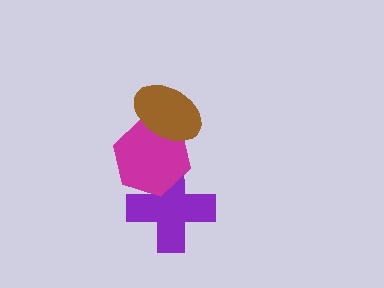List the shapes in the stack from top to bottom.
From top to bottom: the brown ellipse, the magenta hexagon, the purple cross.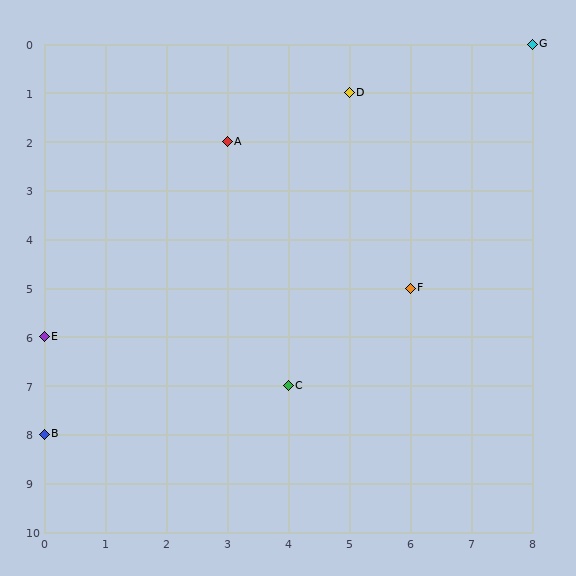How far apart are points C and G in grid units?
Points C and G are 4 columns and 7 rows apart (about 8.1 grid units diagonally).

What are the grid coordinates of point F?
Point F is at grid coordinates (6, 5).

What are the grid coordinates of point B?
Point B is at grid coordinates (0, 8).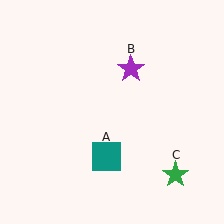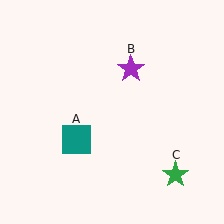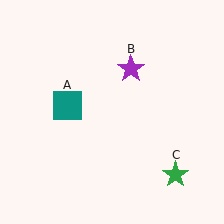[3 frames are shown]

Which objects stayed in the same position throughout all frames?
Purple star (object B) and green star (object C) remained stationary.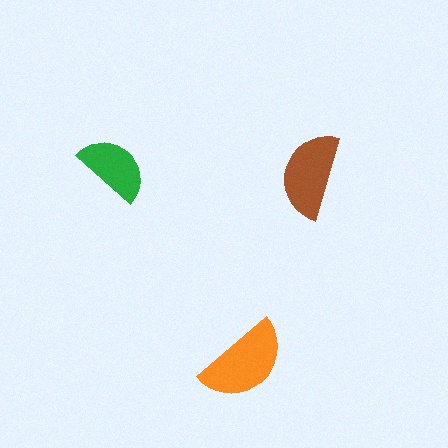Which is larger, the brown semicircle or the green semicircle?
The brown one.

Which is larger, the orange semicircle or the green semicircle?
The orange one.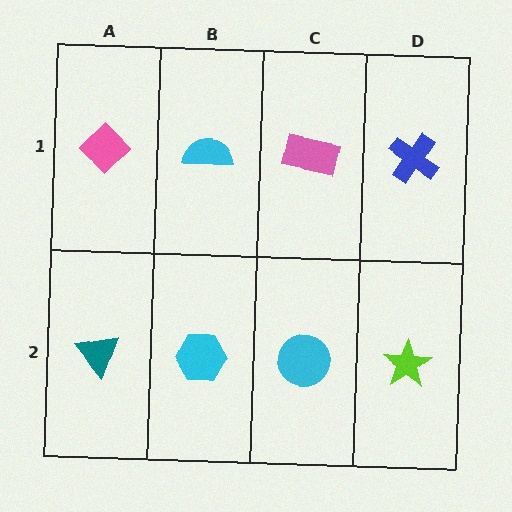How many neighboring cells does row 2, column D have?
2.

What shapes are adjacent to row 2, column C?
A pink rectangle (row 1, column C), a cyan hexagon (row 2, column B), a lime star (row 2, column D).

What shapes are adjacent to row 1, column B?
A cyan hexagon (row 2, column B), a pink diamond (row 1, column A), a pink rectangle (row 1, column C).